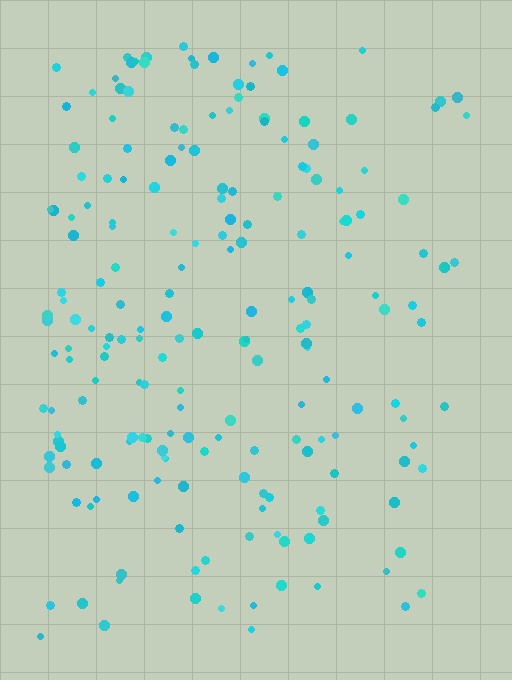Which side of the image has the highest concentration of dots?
The left.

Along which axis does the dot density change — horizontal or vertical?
Horizontal.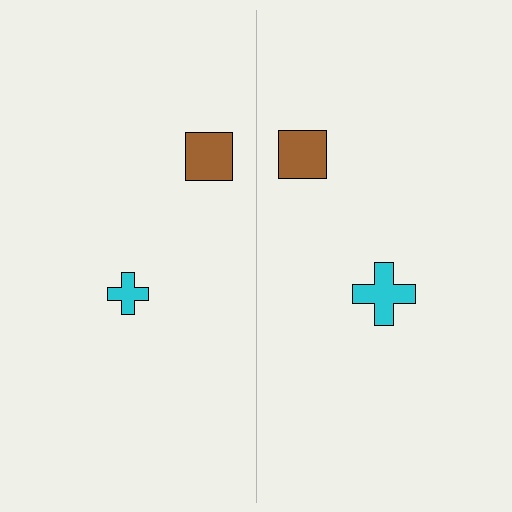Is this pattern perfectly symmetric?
No, the pattern is not perfectly symmetric. The cyan cross on the right side has a different size than its mirror counterpart.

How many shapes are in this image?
There are 4 shapes in this image.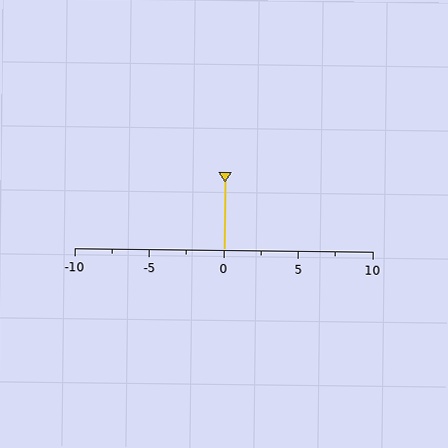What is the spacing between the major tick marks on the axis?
The major ticks are spaced 5 apart.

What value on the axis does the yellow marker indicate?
The marker indicates approximately 0.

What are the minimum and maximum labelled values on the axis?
The axis runs from -10 to 10.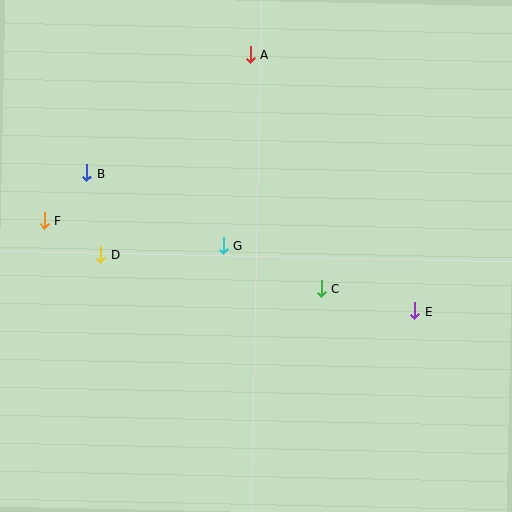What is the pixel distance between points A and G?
The distance between A and G is 193 pixels.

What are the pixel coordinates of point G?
Point G is at (224, 245).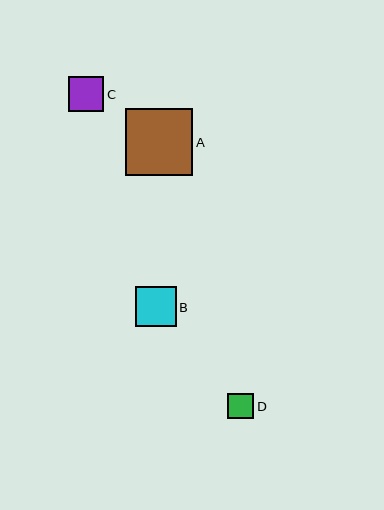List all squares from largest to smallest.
From largest to smallest: A, B, C, D.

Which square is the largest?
Square A is the largest with a size of approximately 67 pixels.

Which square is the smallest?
Square D is the smallest with a size of approximately 26 pixels.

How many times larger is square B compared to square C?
Square B is approximately 1.2 times the size of square C.